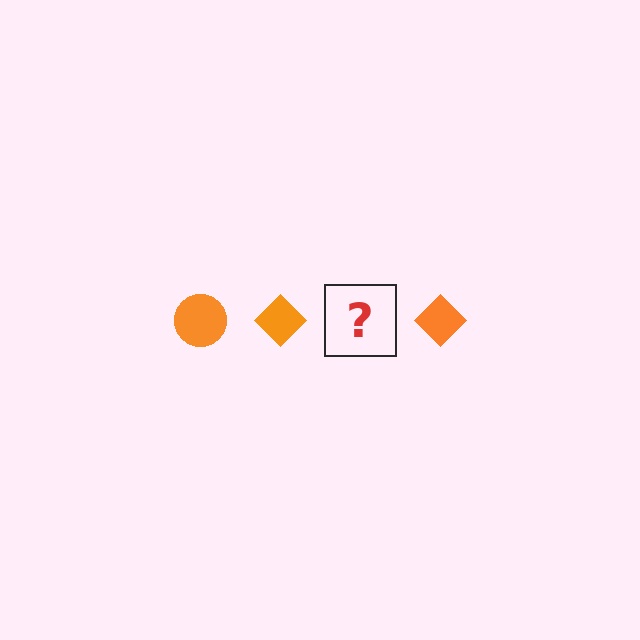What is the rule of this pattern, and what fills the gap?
The rule is that the pattern cycles through circle, diamond shapes in orange. The gap should be filled with an orange circle.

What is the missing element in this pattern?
The missing element is an orange circle.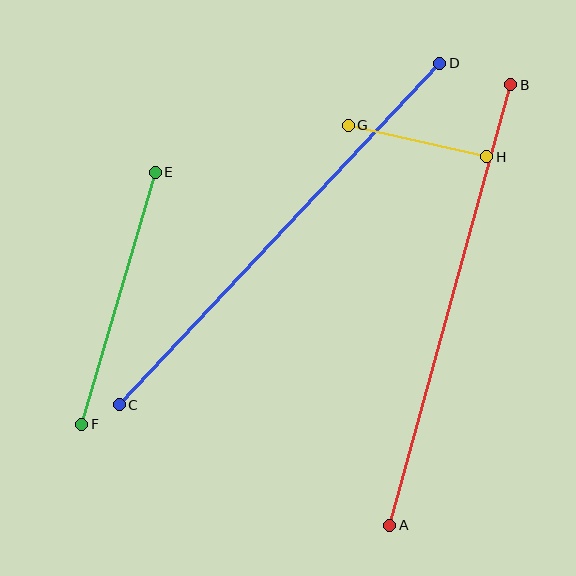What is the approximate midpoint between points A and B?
The midpoint is at approximately (450, 305) pixels.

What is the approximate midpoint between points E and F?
The midpoint is at approximately (118, 298) pixels.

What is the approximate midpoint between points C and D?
The midpoint is at approximately (279, 234) pixels.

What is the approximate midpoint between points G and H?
The midpoint is at approximately (418, 141) pixels.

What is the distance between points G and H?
The distance is approximately 142 pixels.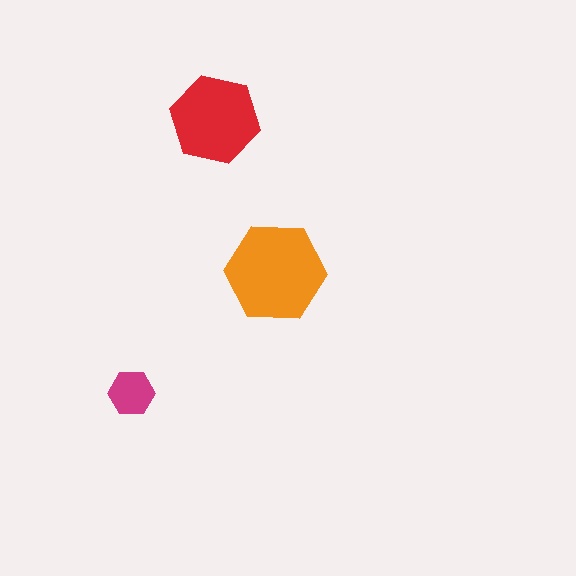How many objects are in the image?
There are 3 objects in the image.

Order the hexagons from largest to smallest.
the orange one, the red one, the magenta one.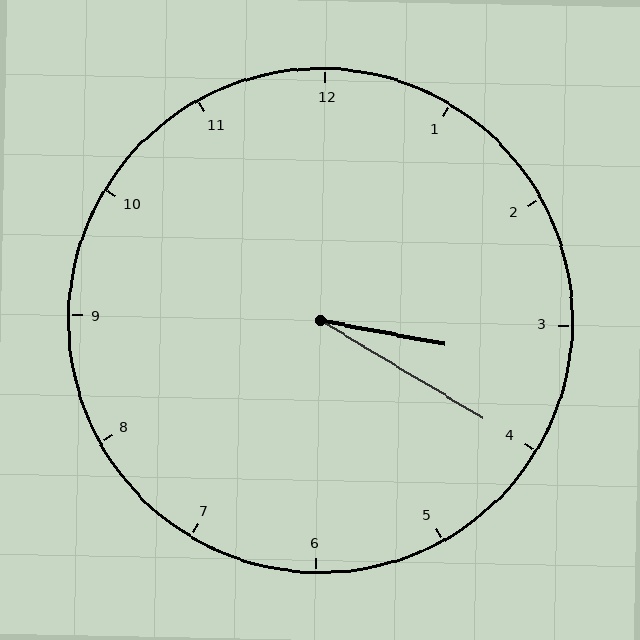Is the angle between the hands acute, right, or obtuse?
It is acute.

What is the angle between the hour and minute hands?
Approximately 20 degrees.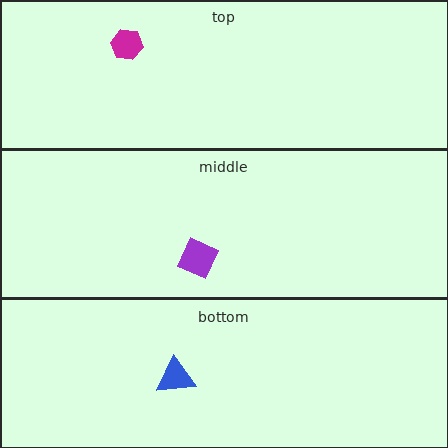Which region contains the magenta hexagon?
The top region.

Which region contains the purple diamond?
The middle region.